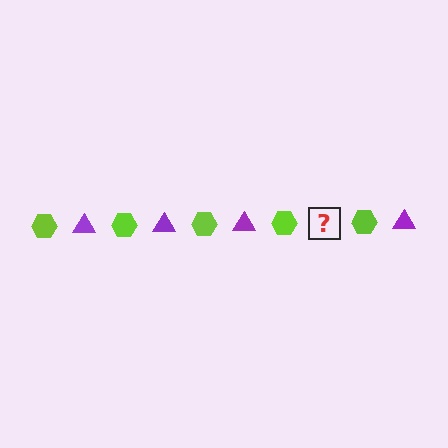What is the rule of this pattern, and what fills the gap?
The rule is that the pattern alternates between lime hexagon and purple triangle. The gap should be filled with a purple triangle.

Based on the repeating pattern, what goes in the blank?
The blank should be a purple triangle.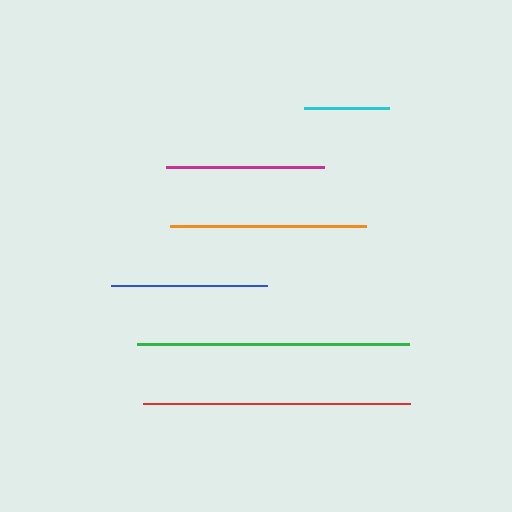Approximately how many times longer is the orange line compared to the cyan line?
The orange line is approximately 2.3 times the length of the cyan line.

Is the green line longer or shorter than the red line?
The green line is longer than the red line.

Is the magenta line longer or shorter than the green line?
The green line is longer than the magenta line.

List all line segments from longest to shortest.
From longest to shortest: green, red, orange, magenta, blue, cyan.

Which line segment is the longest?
The green line is the longest at approximately 273 pixels.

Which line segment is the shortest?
The cyan line is the shortest at approximately 85 pixels.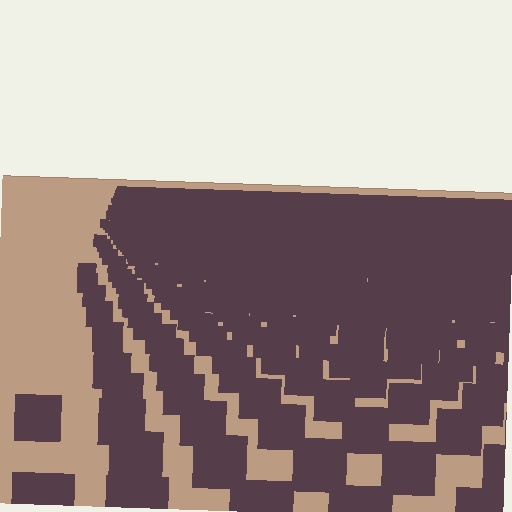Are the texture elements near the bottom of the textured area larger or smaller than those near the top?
Larger. Near the bottom, elements are closer to the viewer and appear at a bigger on-screen size.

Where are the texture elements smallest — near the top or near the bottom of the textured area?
Near the top.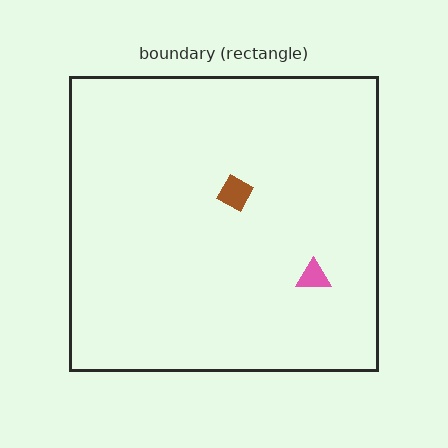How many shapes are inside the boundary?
2 inside, 0 outside.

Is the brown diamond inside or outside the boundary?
Inside.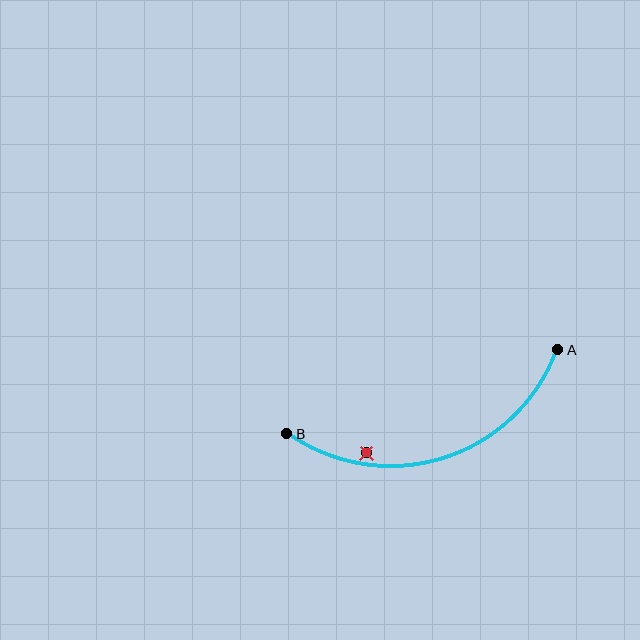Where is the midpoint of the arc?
The arc midpoint is the point on the curve farthest from the straight line joining A and B. It sits below that line.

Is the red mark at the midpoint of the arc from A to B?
No — the red mark does not lie on the arc at all. It sits slightly inside the curve.